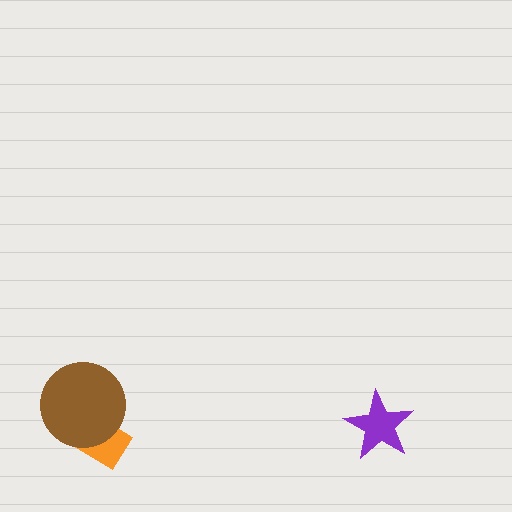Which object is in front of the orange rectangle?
The brown circle is in front of the orange rectangle.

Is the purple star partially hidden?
No, no other shape covers it.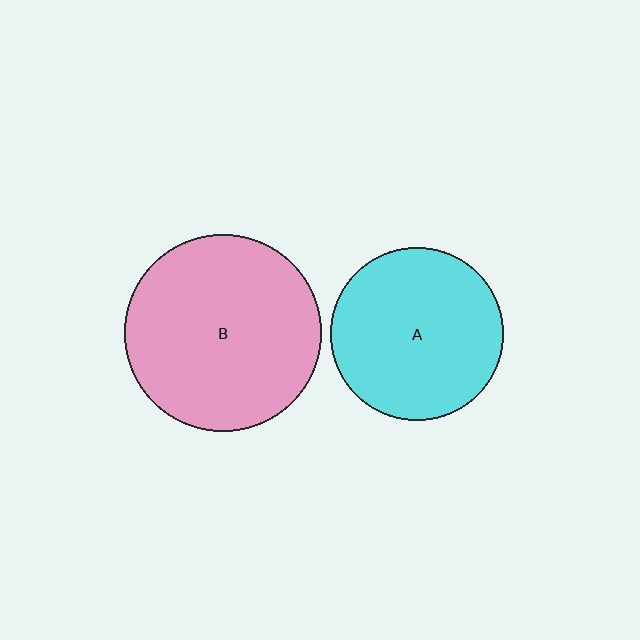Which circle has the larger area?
Circle B (pink).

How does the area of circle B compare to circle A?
Approximately 1.3 times.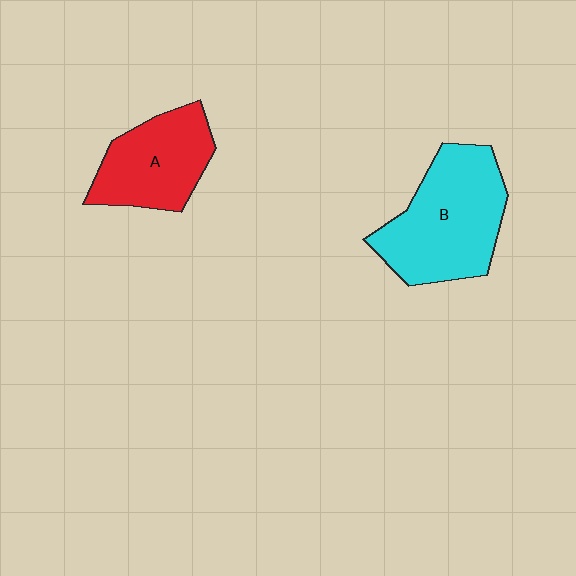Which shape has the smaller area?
Shape A (red).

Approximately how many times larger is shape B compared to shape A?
Approximately 1.4 times.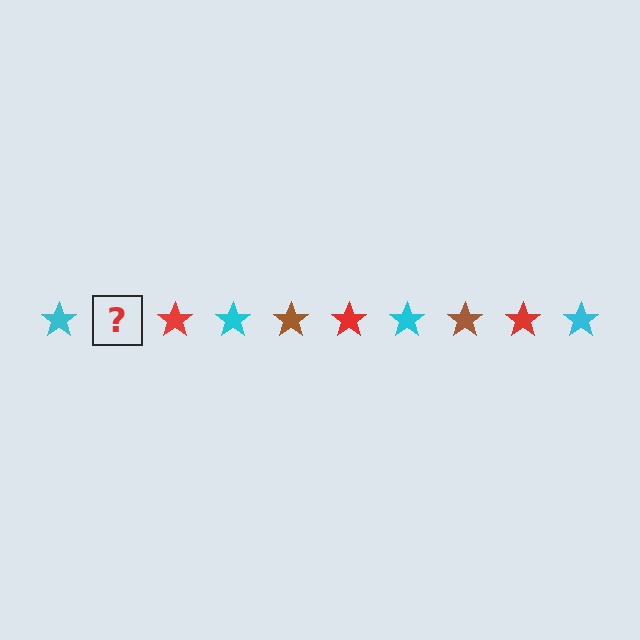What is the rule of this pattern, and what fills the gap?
The rule is that the pattern cycles through cyan, brown, red stars. The gap should be filled with a brown star.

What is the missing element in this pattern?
The missing element is a brown star.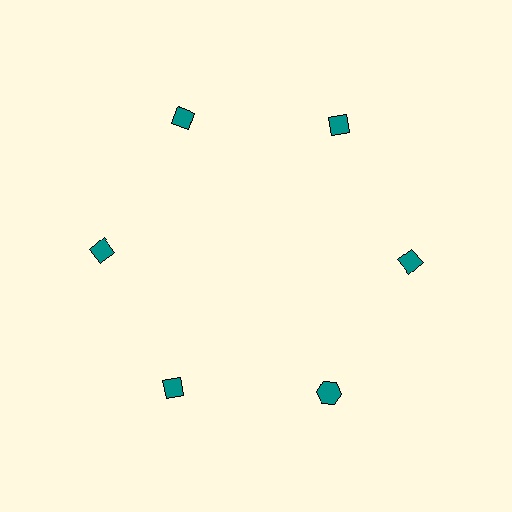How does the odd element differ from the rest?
It has a different shape: hexagon instead of diamond.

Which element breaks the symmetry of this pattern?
The teal hexagon at roughly the 5 o'clock position breaks the symmetry. All other shapes are teal diamonds.